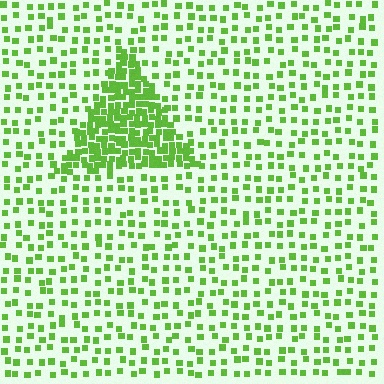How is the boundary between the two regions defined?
The boundary is defined by a change in element density (approximately 2.9x ratio). All elements are the same color, size, and shape.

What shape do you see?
I see a triangle.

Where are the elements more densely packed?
The elements are more densely packed inside the triangle boundary.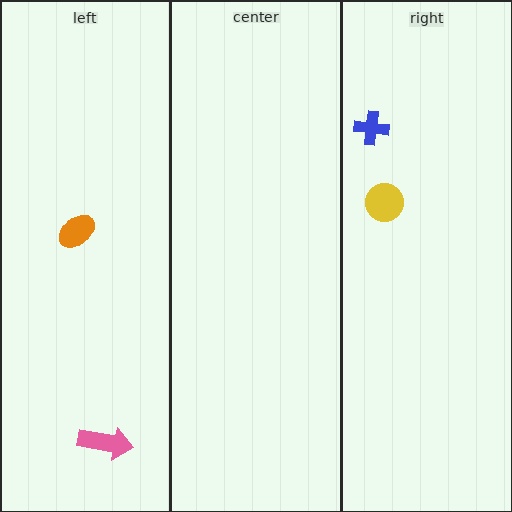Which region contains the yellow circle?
The right region.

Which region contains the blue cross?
The right region.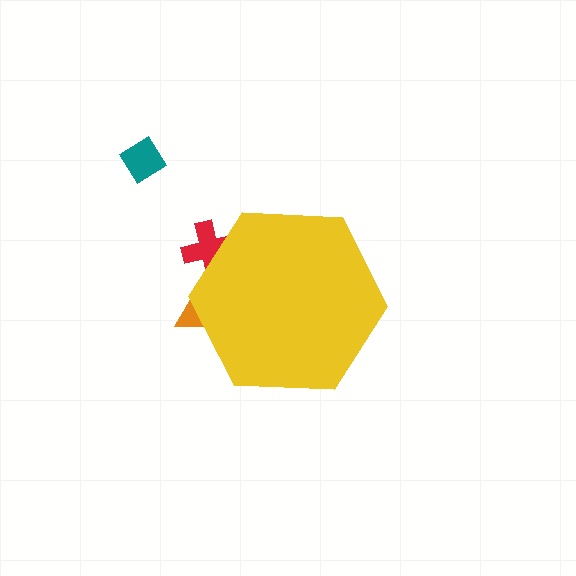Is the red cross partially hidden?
Yes, the red cross is partially hidden behind the yellow hexagon.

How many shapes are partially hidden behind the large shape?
2 shapes are partially hidden.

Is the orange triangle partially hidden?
Yes, the orange triangle is partially hidden behind the yellow hexagon.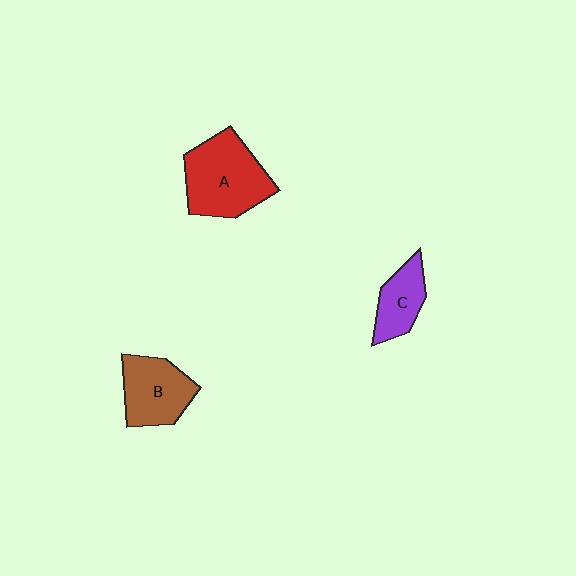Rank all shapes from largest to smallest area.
From largest to smallest: A (red), B (brown), C (purple).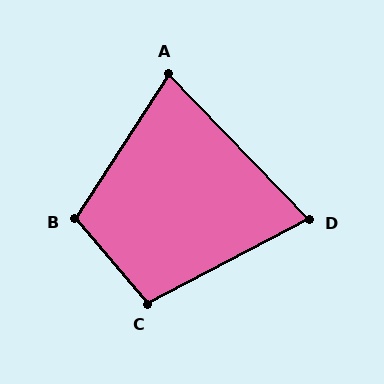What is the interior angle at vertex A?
Approximately 77 degrees (acute).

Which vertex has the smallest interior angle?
D, at approximately 73 degrees.